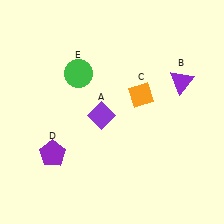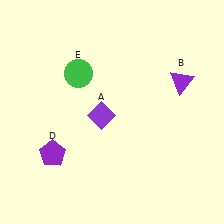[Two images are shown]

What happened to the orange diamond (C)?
The orange diamond (C) was removed in Image 2. It was in the top-right area of Image 1.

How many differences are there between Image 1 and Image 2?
There is 1 difference between the two images.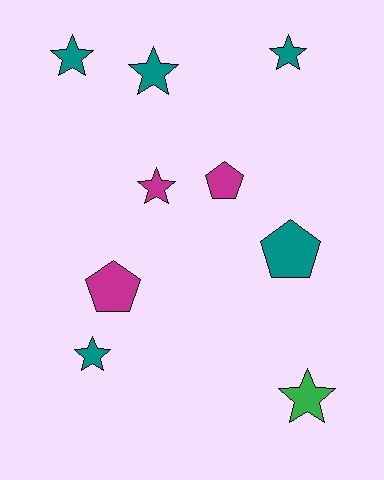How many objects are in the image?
There are 9 objects.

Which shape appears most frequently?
Star, with 6 objects.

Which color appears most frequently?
Teal, with 5 objects.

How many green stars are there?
There is 1 green star.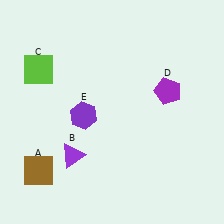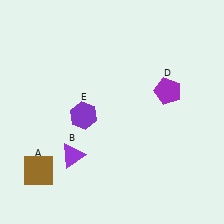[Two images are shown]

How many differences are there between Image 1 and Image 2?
There is 1 difference between the two images.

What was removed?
The lime square (C) was removed in Image 2.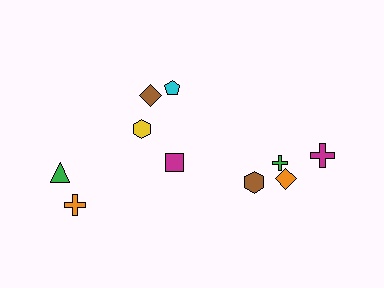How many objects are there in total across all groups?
There are 10 objects.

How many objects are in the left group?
There are 6 objects.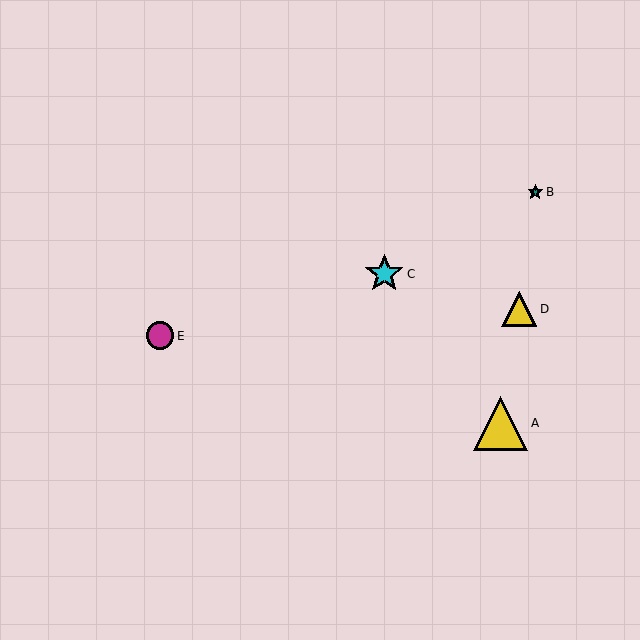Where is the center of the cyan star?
The center of the cyan star is at (384, 274).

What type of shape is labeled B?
Shape B is a teal star.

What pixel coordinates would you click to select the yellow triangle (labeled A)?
Click at (501, 423) to select the yellow triangle A.